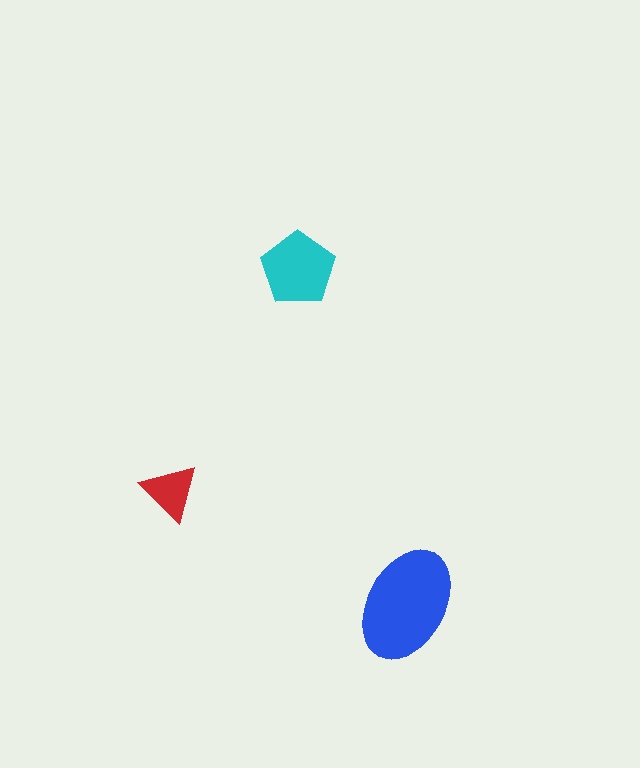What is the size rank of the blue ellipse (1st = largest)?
1st.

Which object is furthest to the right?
The blue ellipse is rightmost.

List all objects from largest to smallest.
The blue ellipse, the cyan pentagon, the red triangle.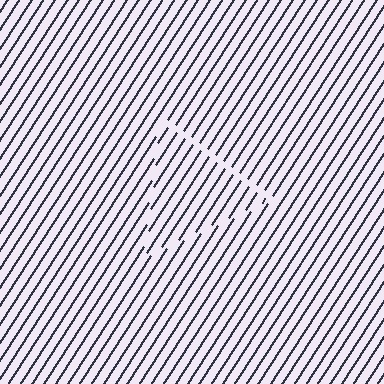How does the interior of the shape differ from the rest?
The interior of the shape contains the same grating, shifted by half a period — the contour is defined by the phase discontinuity where line-ends from the inner and outer gratings abut.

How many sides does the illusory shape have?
3 sides — the line-ends trace a triangle.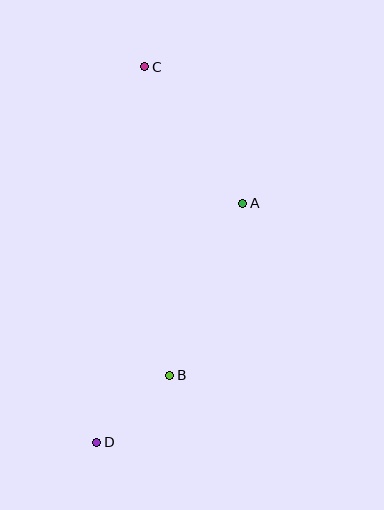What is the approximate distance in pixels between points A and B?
The distance between A and B is approximately 187 pixels.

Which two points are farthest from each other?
Points C and D are farthest from each other.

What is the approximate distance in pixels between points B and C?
The distance between B and C is approximately 309 pixels.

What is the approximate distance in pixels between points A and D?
The distance between A and D is approximately 280 pixels.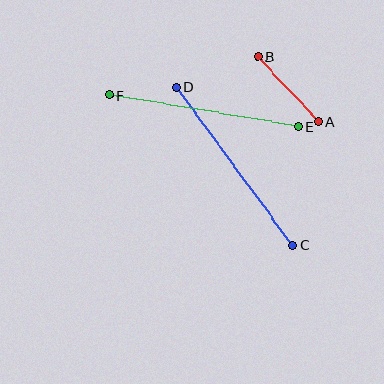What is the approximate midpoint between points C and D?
The midpoint is at approximately (234, 166) pixels.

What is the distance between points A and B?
The distance is approximately 89 pixels.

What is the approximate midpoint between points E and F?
The midpoint is at approximately (204, 111) pixels.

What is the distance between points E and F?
The distance is approximately 192 pixels.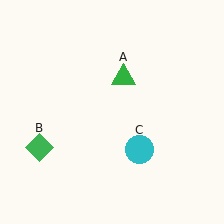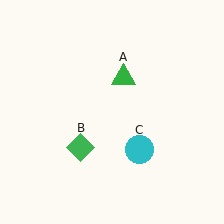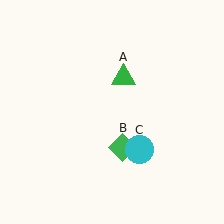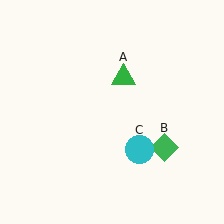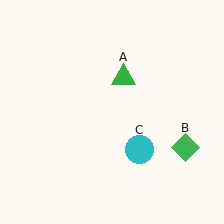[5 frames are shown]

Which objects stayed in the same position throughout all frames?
Green triangle (object A) and cyan circle (object C) remained stationary.